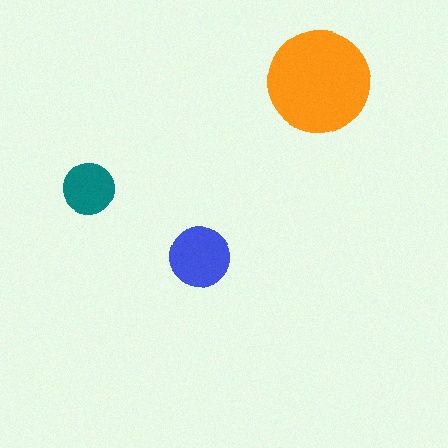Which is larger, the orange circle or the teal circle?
The orange one.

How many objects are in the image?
There are 3 objects in the image.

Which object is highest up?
The orange circle is topmost.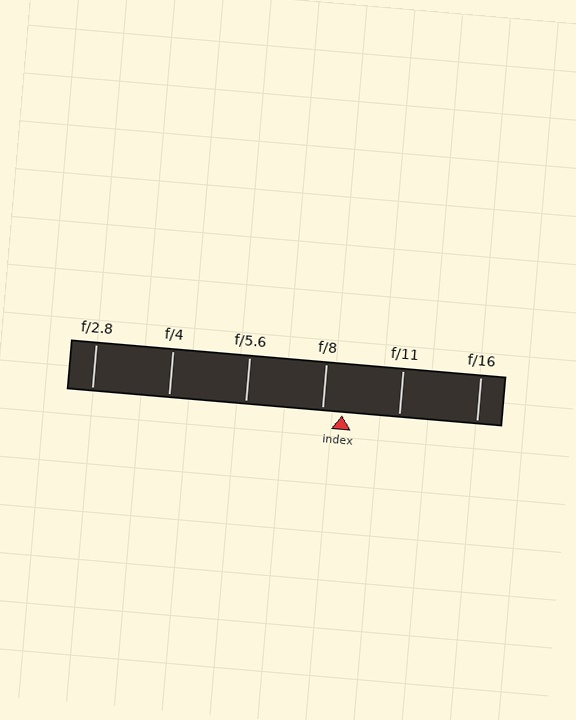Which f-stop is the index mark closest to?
The index mark is closest to f/8.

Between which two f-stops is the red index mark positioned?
The index mark is between f/8 and f/11.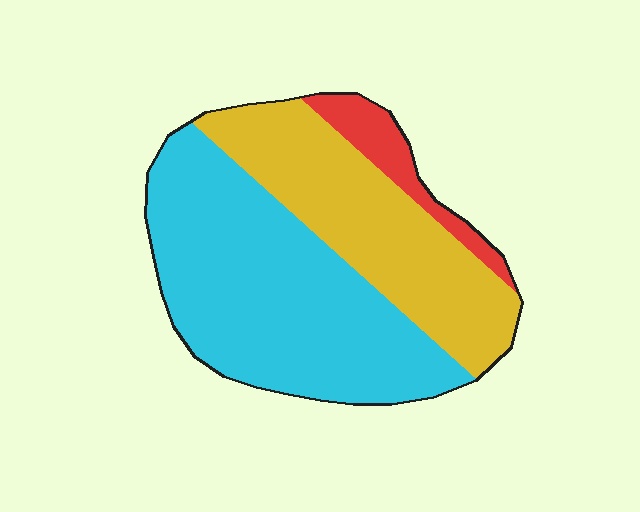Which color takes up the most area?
Cyan, at roughly 55%.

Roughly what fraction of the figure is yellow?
Yellow covers 37% of the figure.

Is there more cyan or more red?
Cyan.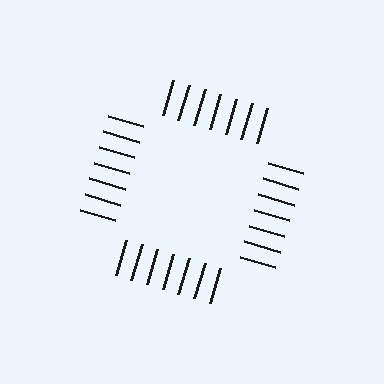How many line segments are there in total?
28 — 7 along each of the 4 edges.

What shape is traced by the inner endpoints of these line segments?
An illusory square — the line segments terminate on its edges but no continuous stroke is drawn.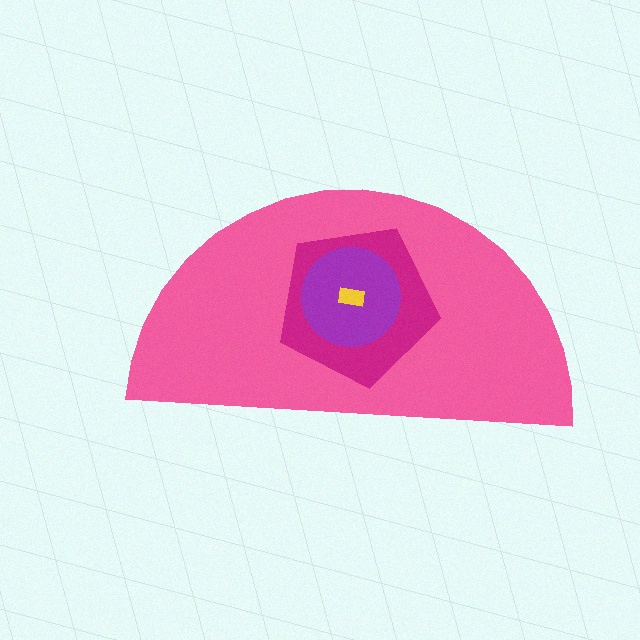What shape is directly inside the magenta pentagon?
The purple circle.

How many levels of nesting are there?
4.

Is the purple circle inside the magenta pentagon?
Yes.